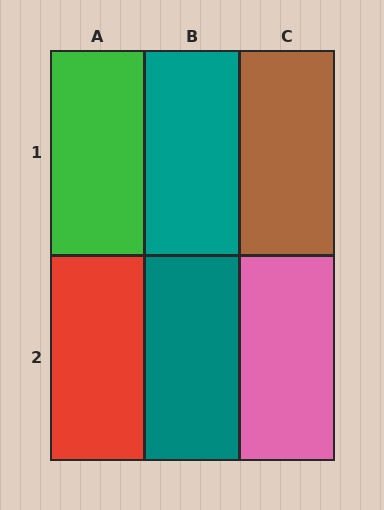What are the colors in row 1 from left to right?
Green, teal, brown.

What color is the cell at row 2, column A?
Red.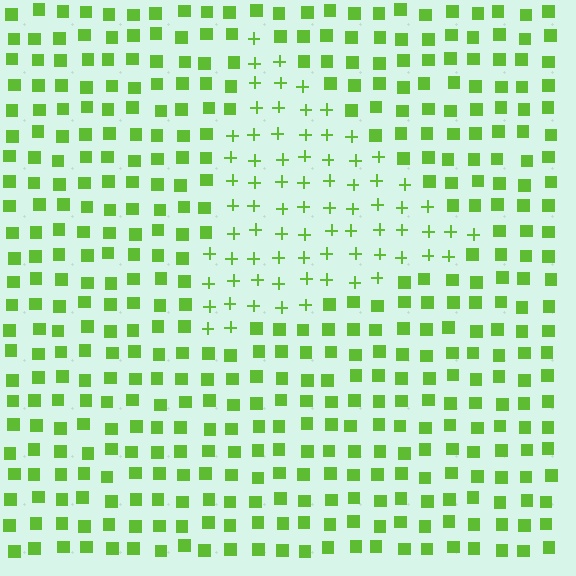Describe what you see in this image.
The image is filled with small lime elements arranged in a uniform grid. A triangle-shaped region contains plus signs, while the surrounding area contains squares. The boundary is defined purely by the change in element shape.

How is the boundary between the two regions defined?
The boundary is defined by a change in element shape: plus signs inside vs. squares outside. All elements share the same color and spacing.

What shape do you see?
I see a triangle.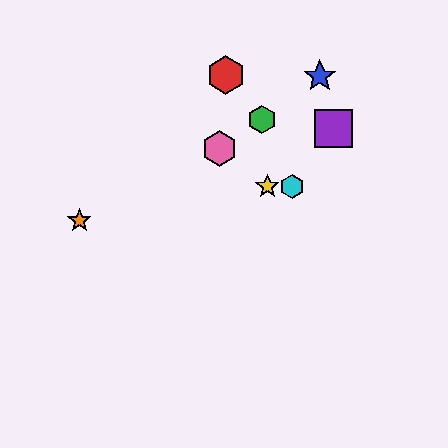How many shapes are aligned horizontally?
2 shapes (the yellow star, the cyan hexagon) are aligned horizontally.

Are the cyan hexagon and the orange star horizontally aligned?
No, the cyan hexagon is at y≈186 and the orange star is at y≈220.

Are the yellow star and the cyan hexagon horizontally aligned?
Yes, both are at y≈186.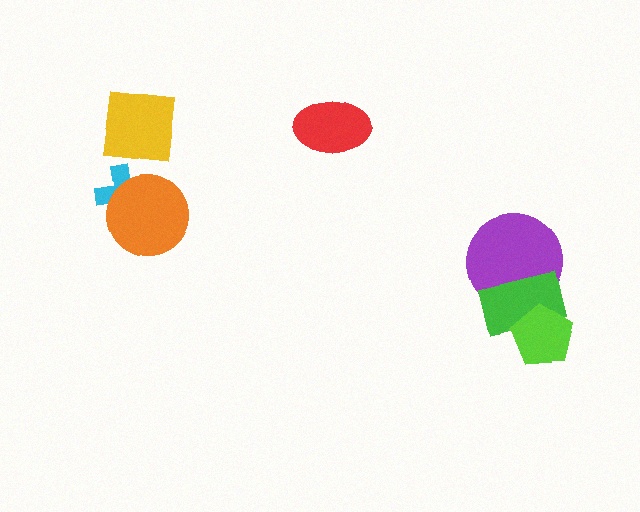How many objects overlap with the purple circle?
1 object overlaps with the purple circle.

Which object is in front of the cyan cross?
The orange circle is in front of the cyan cross.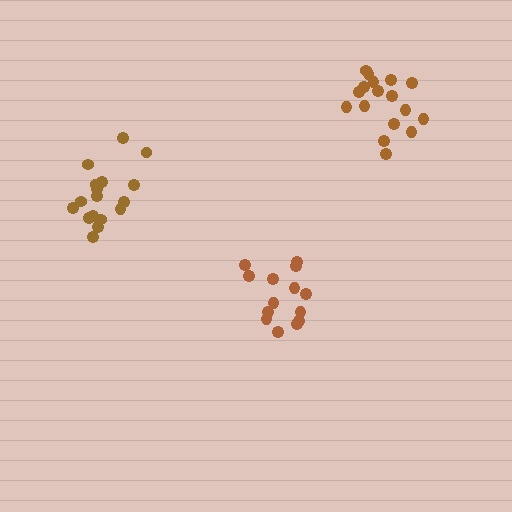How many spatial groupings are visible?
There are 3 spatial groupings.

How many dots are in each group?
Group 1: 14 dots, Group 2: 17 dots, Group 3: 17 dots (48 total).